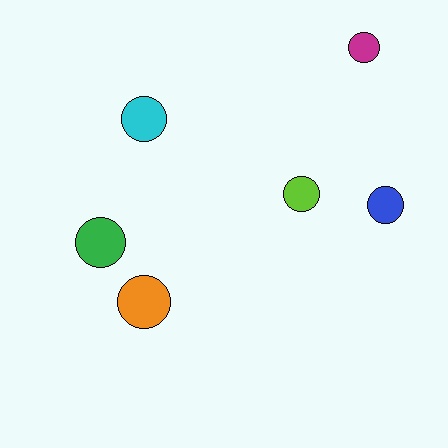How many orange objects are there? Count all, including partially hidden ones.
There is 1 orange object.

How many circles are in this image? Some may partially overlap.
There are 6 circles.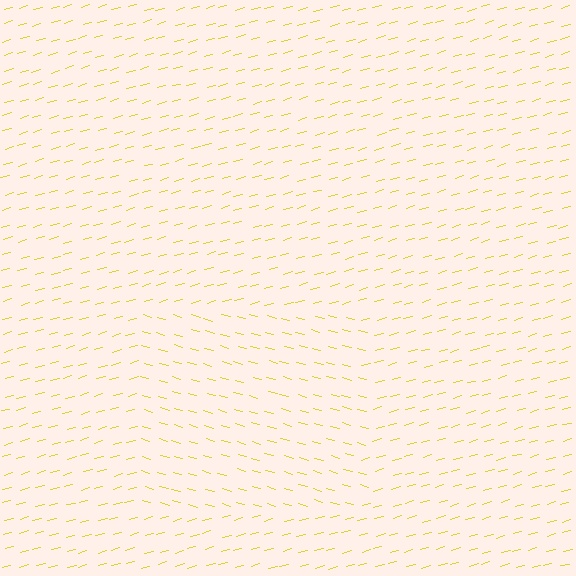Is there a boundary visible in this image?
Yes, there is a texture boundary formed by a change in line orientation.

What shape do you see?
I see a rectangle.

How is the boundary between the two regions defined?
The boundary is defined purely by a change in line orientation (approximately 31 degrees difference). All lines are the same color and thickness.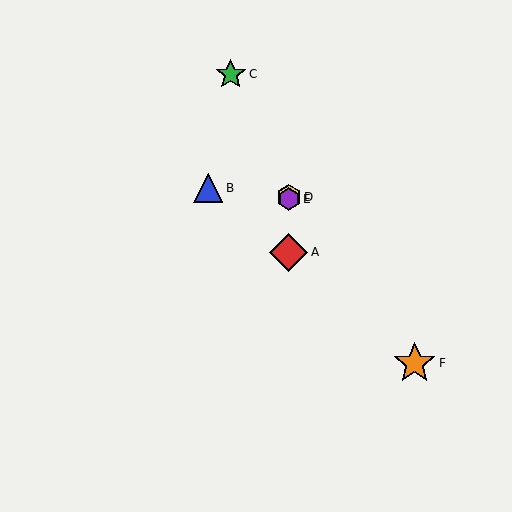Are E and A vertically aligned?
Yes, both are at x≈289.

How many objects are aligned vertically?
3 objects (A, D, E) are aligned vertically.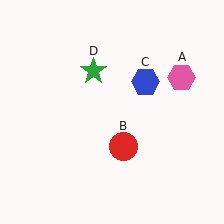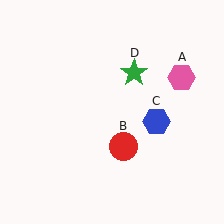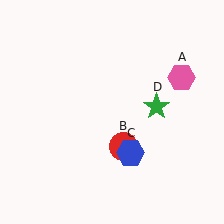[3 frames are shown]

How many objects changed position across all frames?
2 objects changed position: blue hexagon (object C), green star (object D).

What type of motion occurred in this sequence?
The blue hexagon (object C), green star (object D) rotated clockwise around the center of the scene.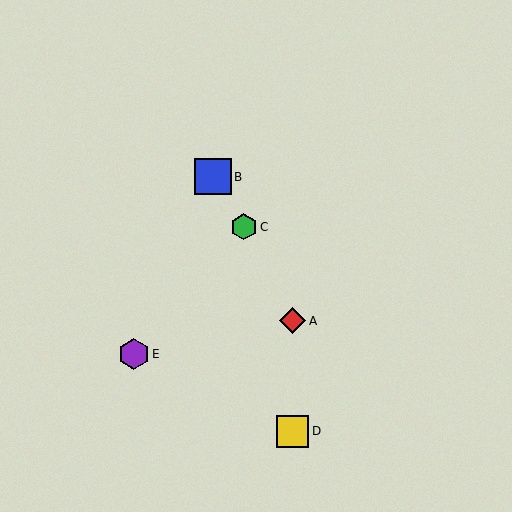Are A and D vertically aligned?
Yes, both are at x≈293.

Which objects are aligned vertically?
Objects A, D are aligned vertically.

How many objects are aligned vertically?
2 objects (A, D) are aligned vertically.